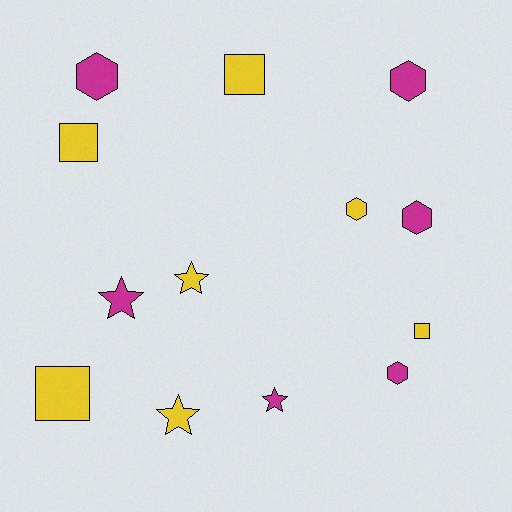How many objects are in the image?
There are 13 objects.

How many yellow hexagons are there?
There is 1 yellow hexagon.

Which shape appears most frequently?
Hexagon, with 5 objects.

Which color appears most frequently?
Yellow, with 7 objects.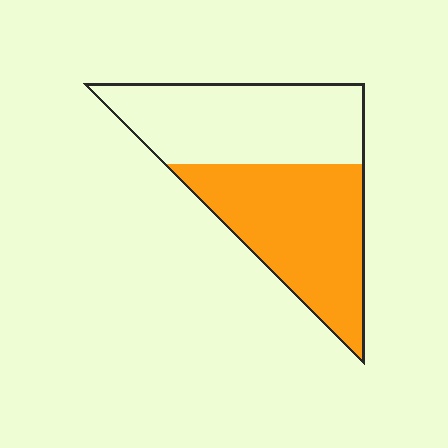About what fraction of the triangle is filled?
About one half (1/2).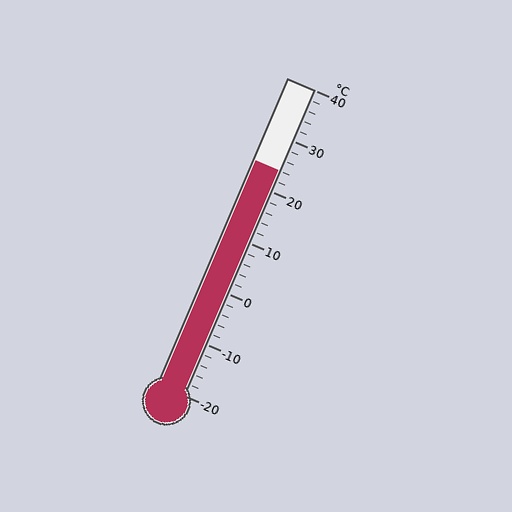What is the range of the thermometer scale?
The thermometer scale ranges from -20°C to 40°C.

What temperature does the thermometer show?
The thermometer shows approximately 24°C.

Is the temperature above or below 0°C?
The temperature is above 0°C.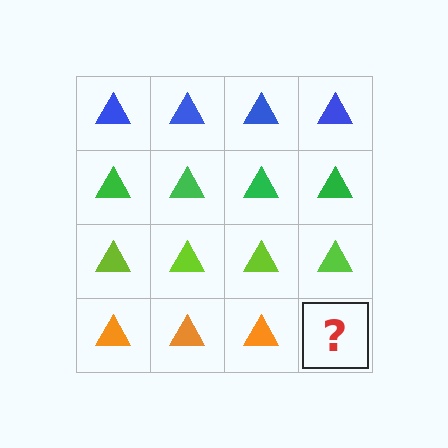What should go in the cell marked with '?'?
The missing cell should contain an orange triangle.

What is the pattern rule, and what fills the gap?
The rule is that each row has a consistent color. The gap should be filled with an orange triangle.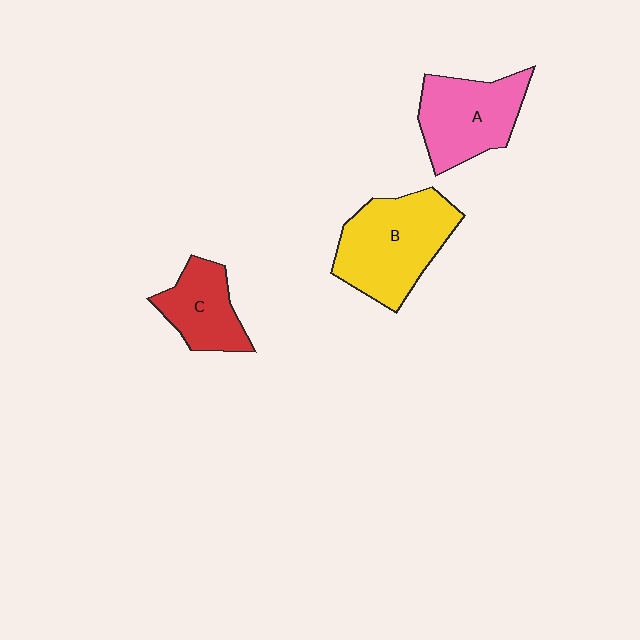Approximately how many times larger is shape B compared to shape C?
Approximately 1.7 times.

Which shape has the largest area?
Shape B (yellow).